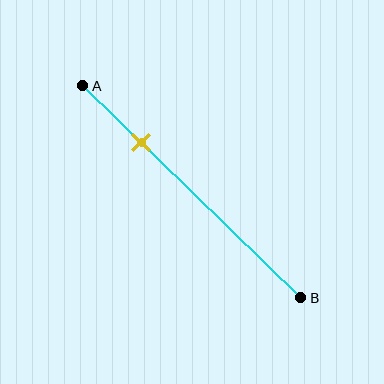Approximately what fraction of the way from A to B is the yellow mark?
The yellow mark is approximately 25% of the way from A to B.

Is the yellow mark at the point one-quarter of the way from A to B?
Yes, the mark is approximately at the one-quarter point.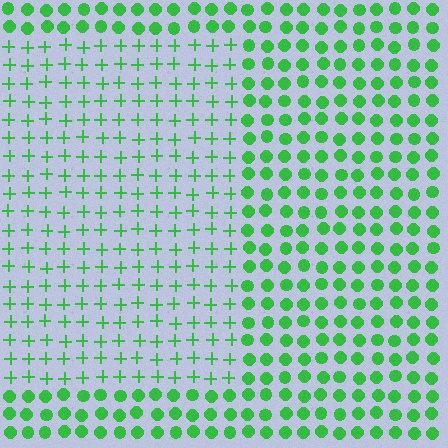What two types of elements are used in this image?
The image uses plus signs inside the rectangle region and circles outside it.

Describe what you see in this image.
The image is filled with small green elements arranged in a uniform grid. A rectangle-shaped region contains plus signs, while the surrounding area contains circles. The boundary is defined purely by the change in element shape.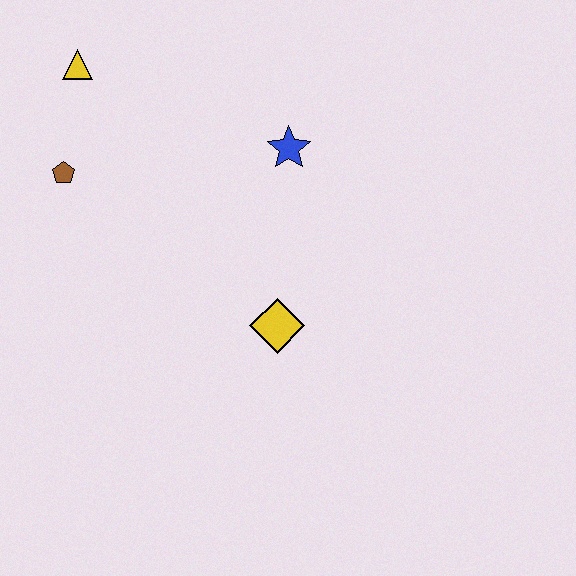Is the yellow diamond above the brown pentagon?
No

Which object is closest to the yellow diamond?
The blue star is closest to the yellow diamond.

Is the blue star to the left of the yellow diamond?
No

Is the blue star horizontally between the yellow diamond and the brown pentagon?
No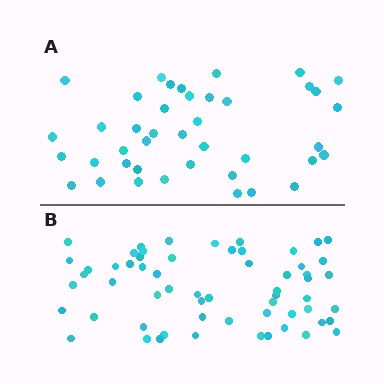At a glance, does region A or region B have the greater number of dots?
Region B (the bottom region) has more dots.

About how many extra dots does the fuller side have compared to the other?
Region B has approximately 20 more dots than region A.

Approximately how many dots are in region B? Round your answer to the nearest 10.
About 60 dots.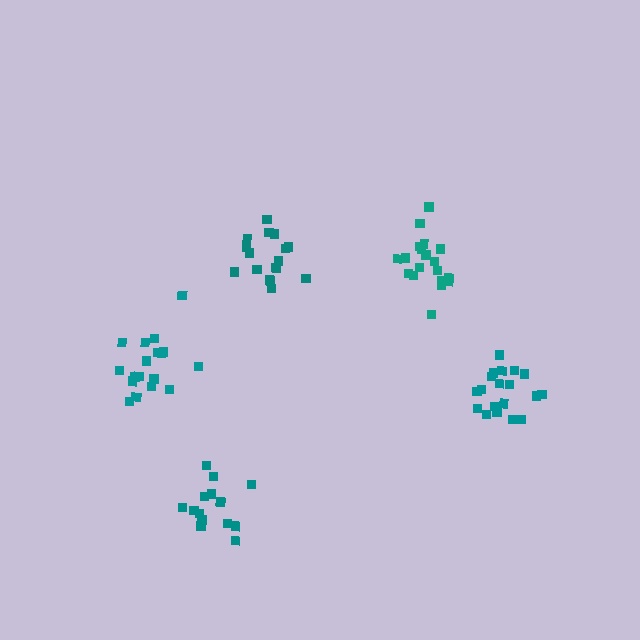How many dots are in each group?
Group 1: 19 dots, Group 2: 19 dots, Group 3: 15 dots, Group 4: 19 dots, Group 5: 17 dots (89 total).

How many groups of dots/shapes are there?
There are 5 groups.